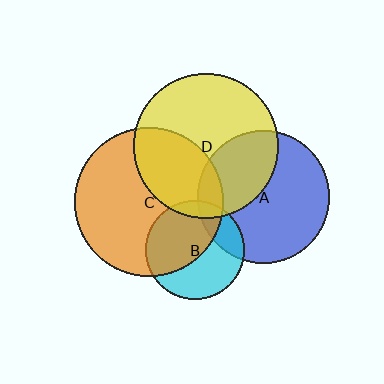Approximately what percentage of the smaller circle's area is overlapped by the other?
Approximately 10%.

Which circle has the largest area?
Circle C (orange).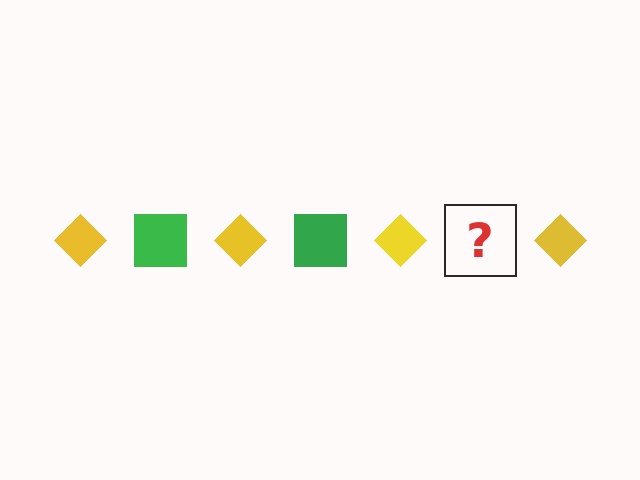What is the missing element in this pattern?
The missing element is a green square.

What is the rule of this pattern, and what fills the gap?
The rule is that the pattern alternates between yellow diamond and green square. The gap should be filled with a green square.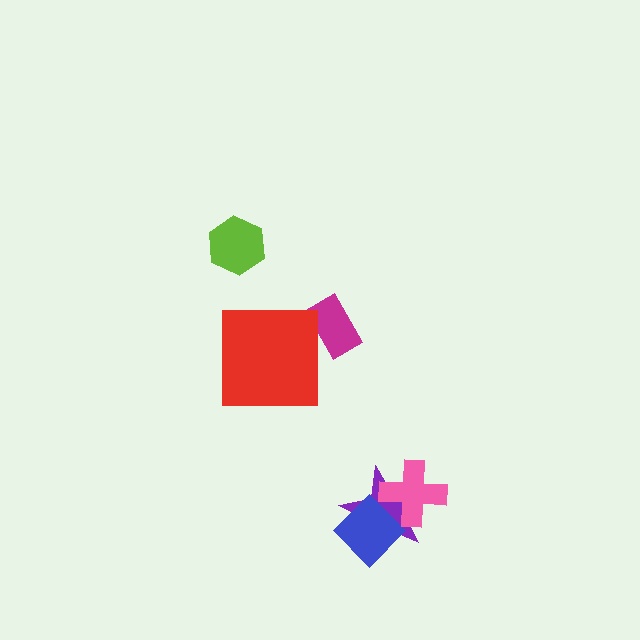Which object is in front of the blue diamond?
The pink cross is in front of the blue diamond.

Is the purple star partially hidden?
Yes, it is partially covered by another shape.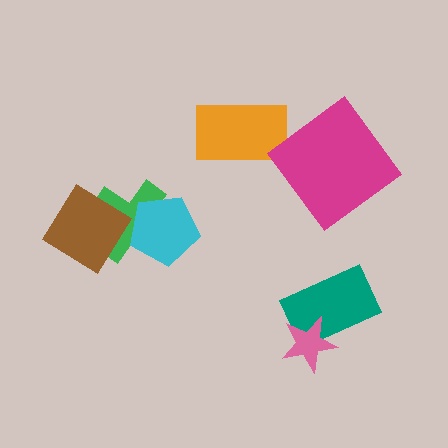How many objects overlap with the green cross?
2 objects overlap with the green cross.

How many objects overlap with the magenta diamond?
0 objects overlap with the magenta diamond.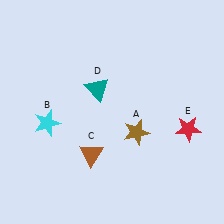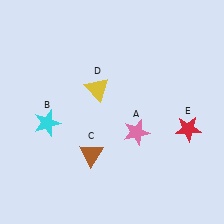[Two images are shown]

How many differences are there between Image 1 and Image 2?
There are 2 differences between the two images.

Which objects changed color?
A changed from brown to pink. D changed from teal to yellow.